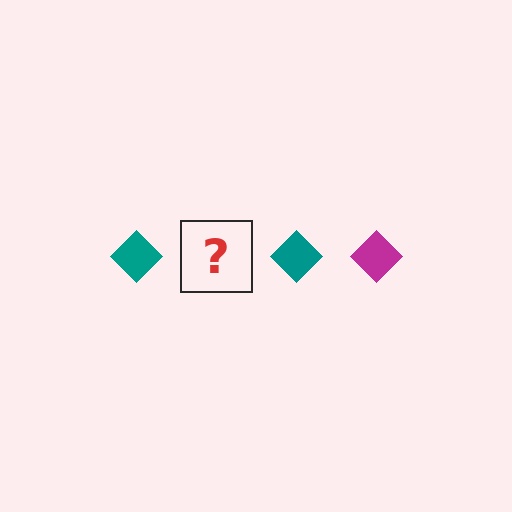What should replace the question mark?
The question mark should be replaced with a magenta diamond.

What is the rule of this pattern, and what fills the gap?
The rule is that the pattern cycles through teal, magenta diamonds. The gap should be filled with a magenta diamond.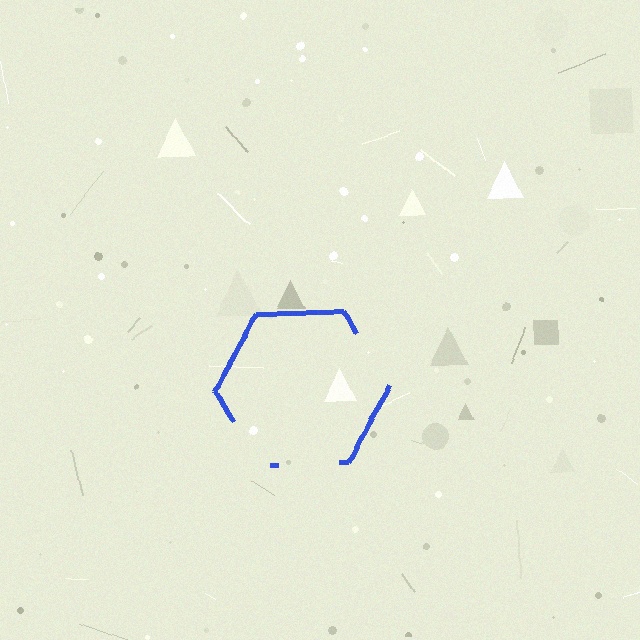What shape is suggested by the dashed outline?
The dashed outline suggests a hexagon.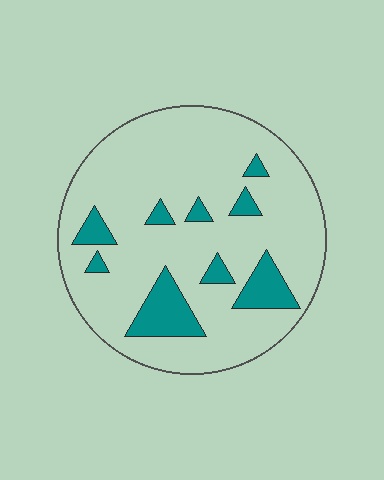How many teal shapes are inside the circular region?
9.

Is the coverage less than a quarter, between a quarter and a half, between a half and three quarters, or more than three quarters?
Less than a quarter.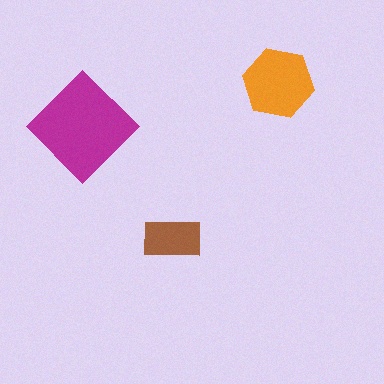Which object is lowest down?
The brown rectangle is bottommost.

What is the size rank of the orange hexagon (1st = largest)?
2nd.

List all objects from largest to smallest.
The magenta diamond, the orange hexagon, the brown rectangle.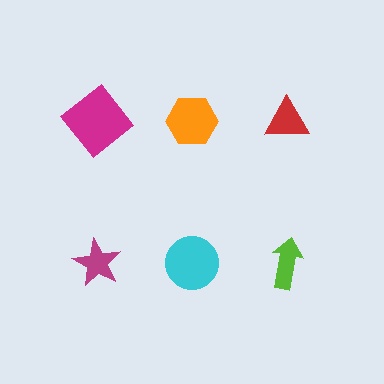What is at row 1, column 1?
A magenta diamond.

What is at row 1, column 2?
An orange hexagon.